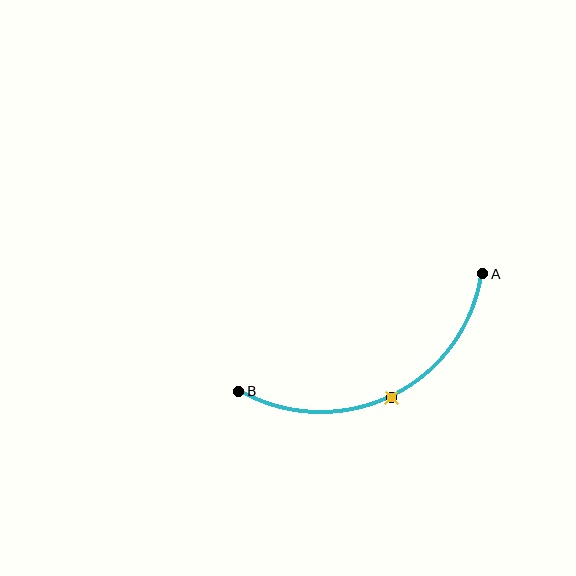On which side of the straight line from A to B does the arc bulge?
The arc bulges below the straight line connecting A and B.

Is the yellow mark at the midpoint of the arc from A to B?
Yes. The yellow mark lies on the arc at equal arc-length from both A and B — it is the arc midpoint.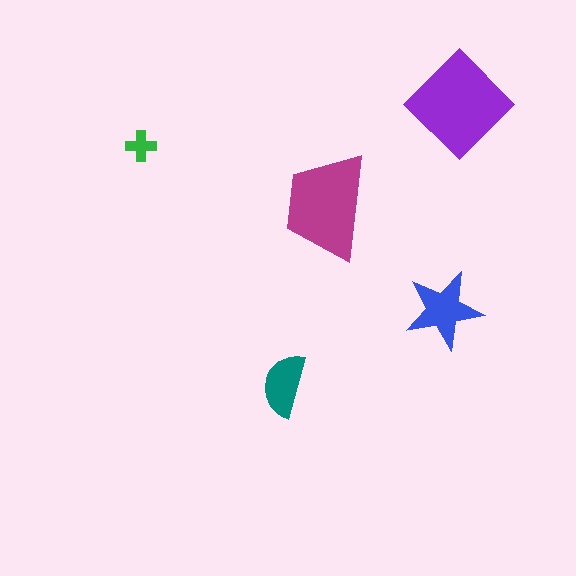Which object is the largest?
The purple diamond.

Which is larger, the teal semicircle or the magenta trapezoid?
The magenta trapezoid.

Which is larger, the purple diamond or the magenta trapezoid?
The purple diamond.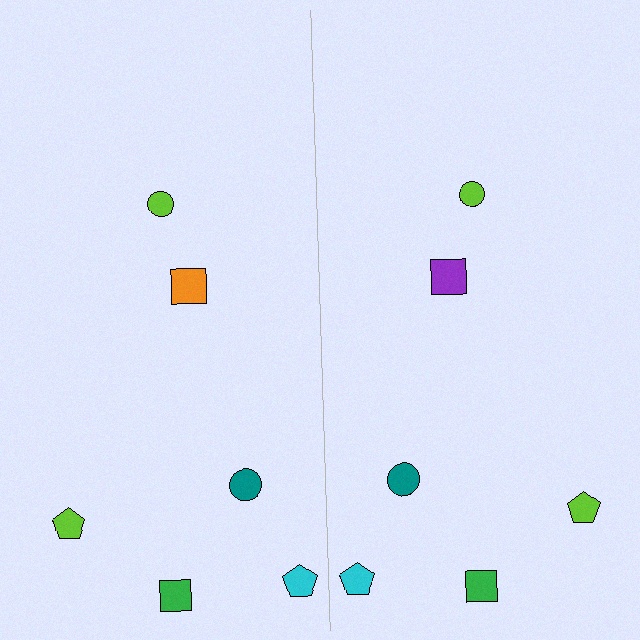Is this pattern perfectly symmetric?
No, the pattern is not perfectly symmetric. The purple square on the right side breaks the symmetry — its mirror counterpart is orange.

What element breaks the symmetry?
The purple square on the right side breaks the symmetry — its mirror counterpart is orange.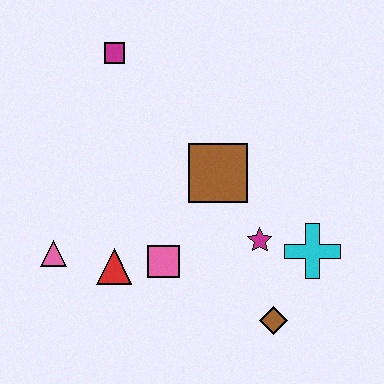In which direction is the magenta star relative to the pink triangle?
The magenta star is to the right of the pink triangle.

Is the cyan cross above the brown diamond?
Yes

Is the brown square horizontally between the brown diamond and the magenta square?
Yes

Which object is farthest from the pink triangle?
The cyan cross is farthest from the pink triangle.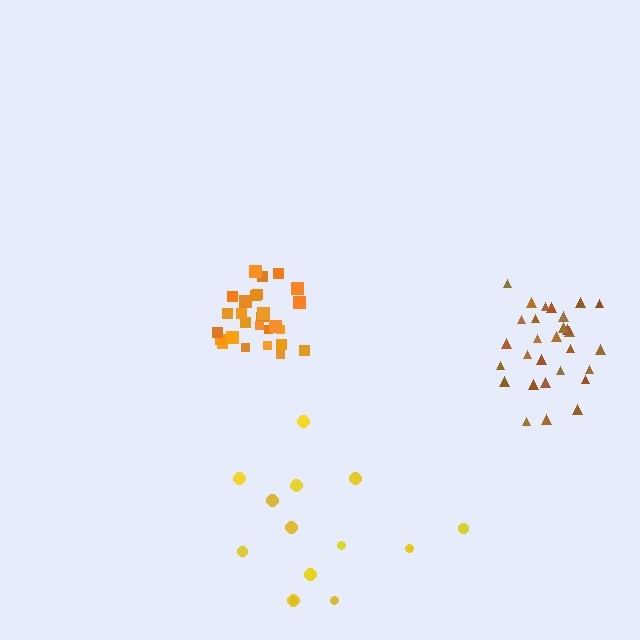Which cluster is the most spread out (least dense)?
Yellow.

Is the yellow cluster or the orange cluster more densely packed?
Orange.